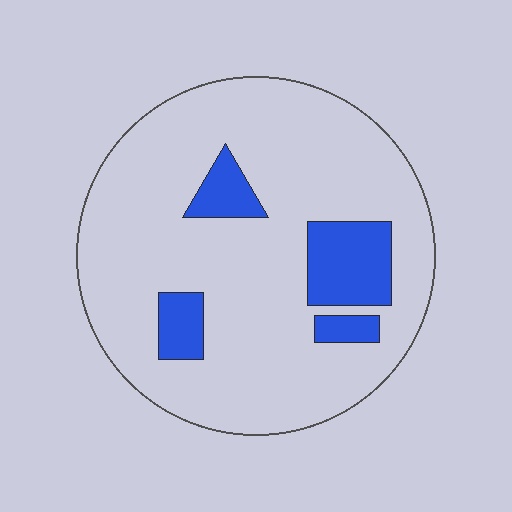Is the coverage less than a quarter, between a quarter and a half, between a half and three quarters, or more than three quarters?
Less than a quarter.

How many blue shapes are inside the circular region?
4.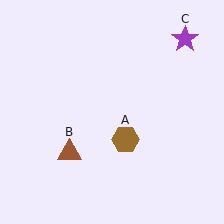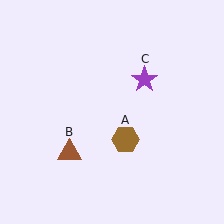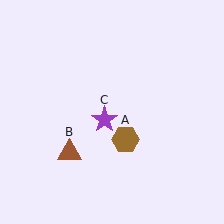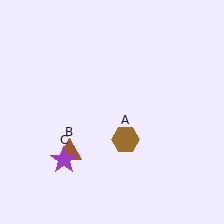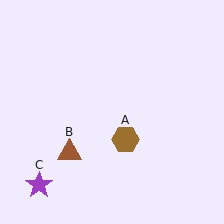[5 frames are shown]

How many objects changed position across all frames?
1 object changed position: purple star (object C).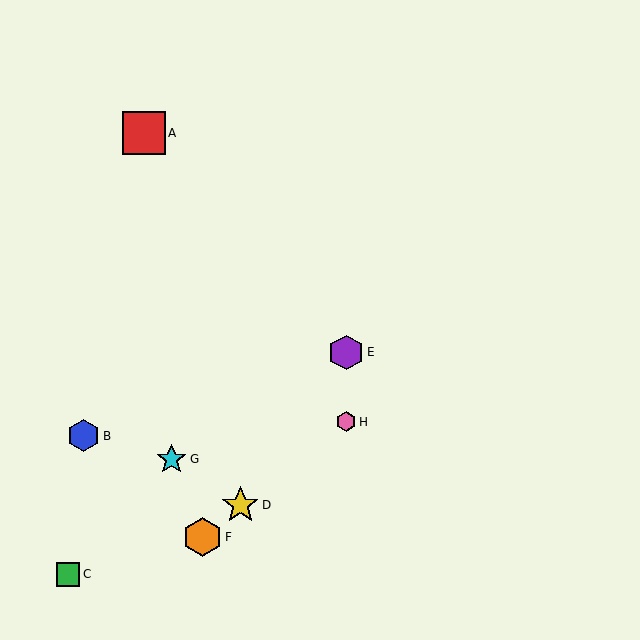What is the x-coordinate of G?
Object G is at x≈171.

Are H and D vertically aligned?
No, H is at x≈346 and D is at x≈240.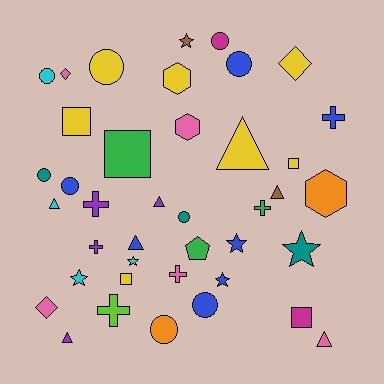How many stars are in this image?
There are 6 stars.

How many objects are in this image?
There are 40 objects.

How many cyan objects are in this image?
There are 4 cyan objects.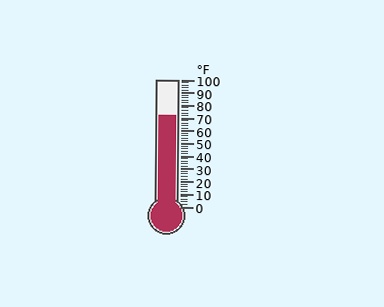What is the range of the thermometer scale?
The thermometer scale ranges from 0°F to 100°F.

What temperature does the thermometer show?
The thermometer shows approximately 72°F.